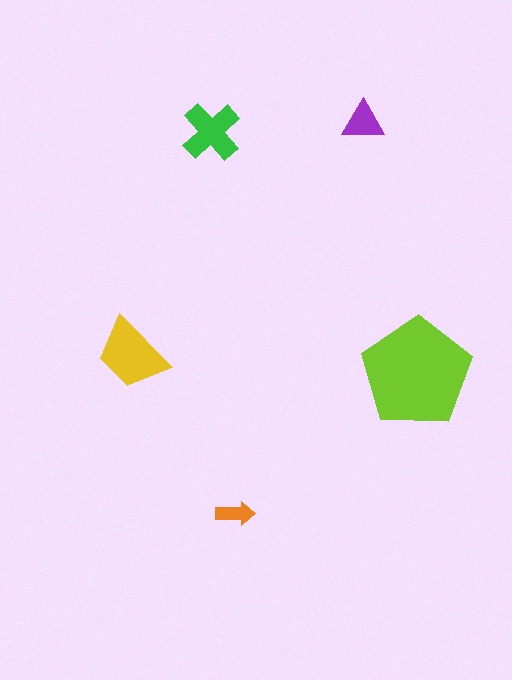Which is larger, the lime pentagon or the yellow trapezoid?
The lime pentagon.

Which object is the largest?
The lime pentagon.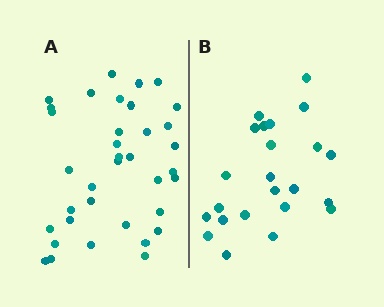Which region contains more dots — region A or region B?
Region A (the left region) has more dots.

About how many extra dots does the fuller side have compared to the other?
Region A has approximately 15 more dots than region B.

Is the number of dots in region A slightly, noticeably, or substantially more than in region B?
Region A has substantially more. The ratio is roughly 1.6 to 1.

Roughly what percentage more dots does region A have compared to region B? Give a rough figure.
About 55% more.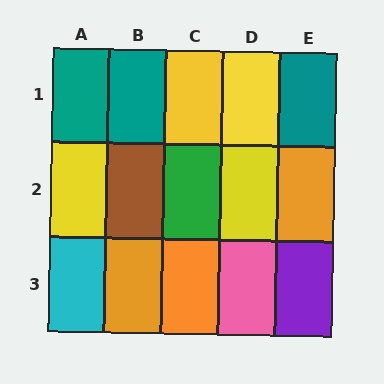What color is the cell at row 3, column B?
Orange.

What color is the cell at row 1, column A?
Teal.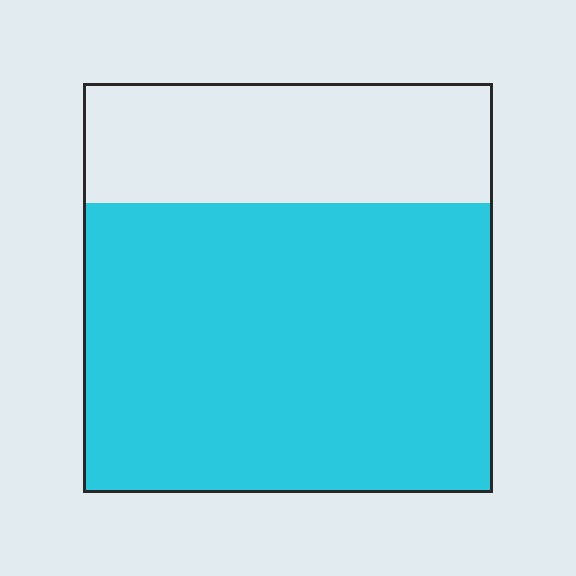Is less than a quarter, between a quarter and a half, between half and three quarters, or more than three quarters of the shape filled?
Between half and three quarters.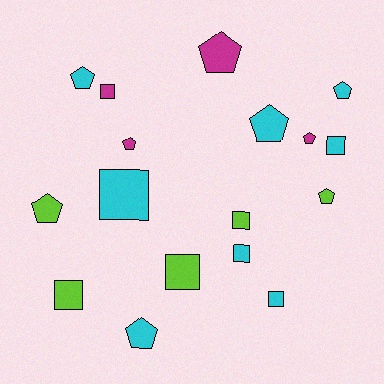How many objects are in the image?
There are 17 objects.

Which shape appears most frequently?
Pentagon, with 9 objects.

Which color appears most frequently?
Cyan, with 8 objects.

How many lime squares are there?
There are 3 lime squares.